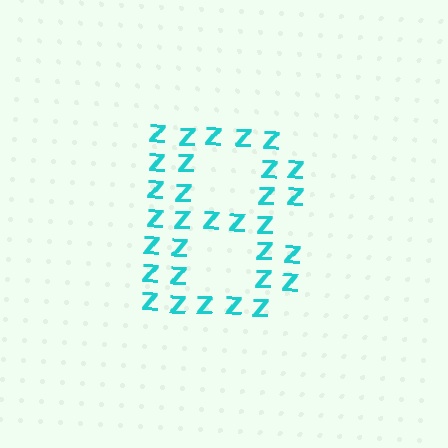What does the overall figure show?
The overall figure shows the letter B.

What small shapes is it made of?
It is made of small letter Z's.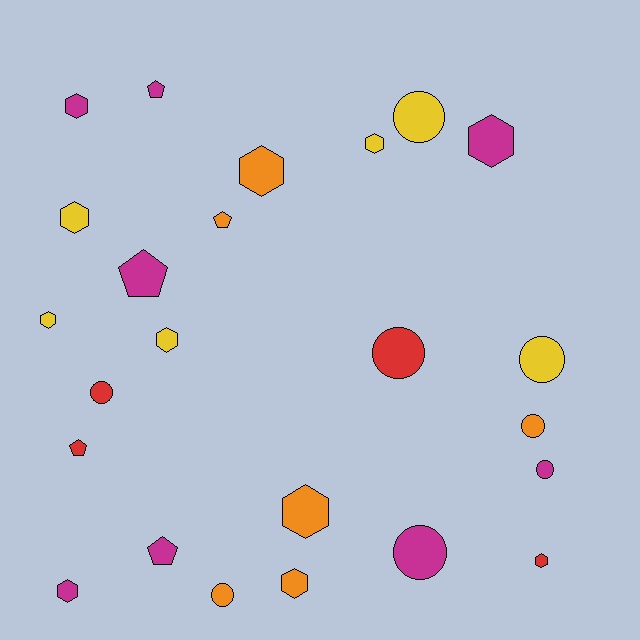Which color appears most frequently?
Magenta, with 8 objects.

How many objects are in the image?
There are 24 objects.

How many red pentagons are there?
There is 1 red pentagon.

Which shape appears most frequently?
Hexagon, with 11 objects.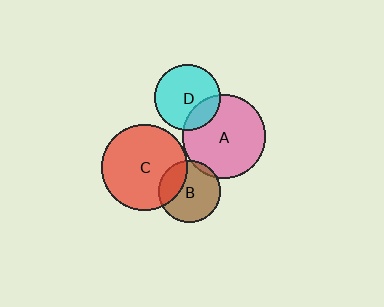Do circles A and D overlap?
Yes.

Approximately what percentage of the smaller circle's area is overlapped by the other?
Approximately 25%.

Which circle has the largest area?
Circle C (red).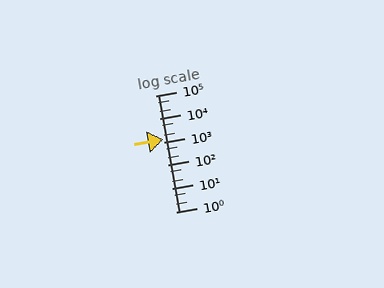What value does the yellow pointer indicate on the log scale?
The pointer indicates approximately 1300.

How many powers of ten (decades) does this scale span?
The scale spans 5 decades, from 1 to 100000.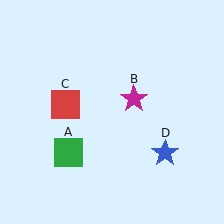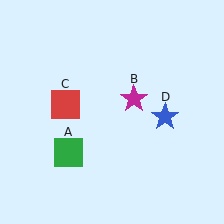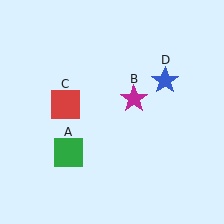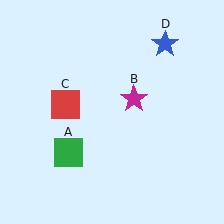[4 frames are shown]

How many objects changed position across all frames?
1 object changed position: blue star (object D).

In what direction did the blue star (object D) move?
The blue star (object D) moved up.